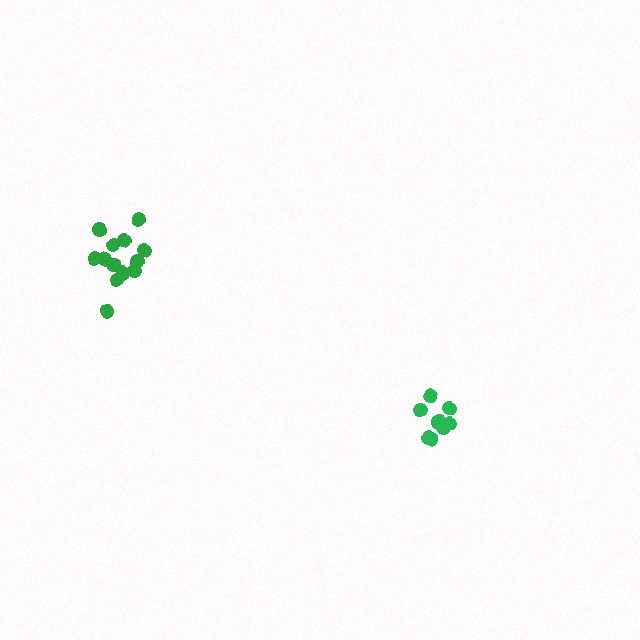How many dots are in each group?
Group 1: 9 dots, Group 2: 13 dots (22 total).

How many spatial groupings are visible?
There are 2 spatial groupings.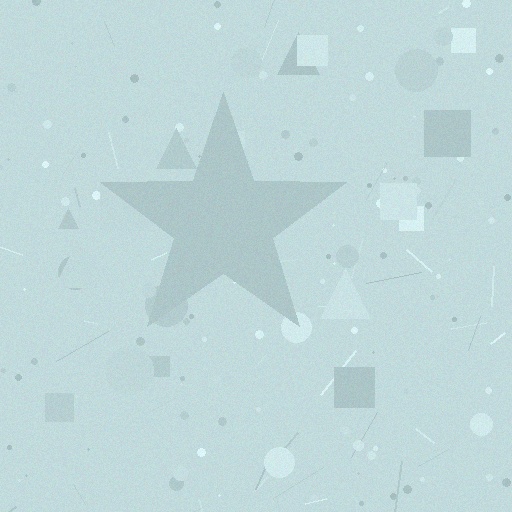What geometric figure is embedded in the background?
A star is embedded in the background.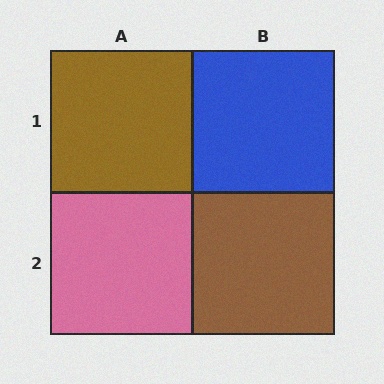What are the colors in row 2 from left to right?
Pink, brown.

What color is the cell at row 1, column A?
Brown.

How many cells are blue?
1 cell is blue.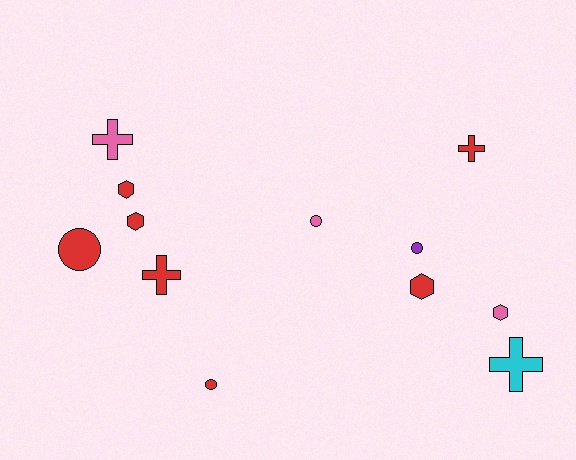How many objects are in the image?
There are 12 objects.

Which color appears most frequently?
Red, with 7 objects.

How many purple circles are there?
There is 1 purple circle.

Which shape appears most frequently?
Cross, with 4 objects.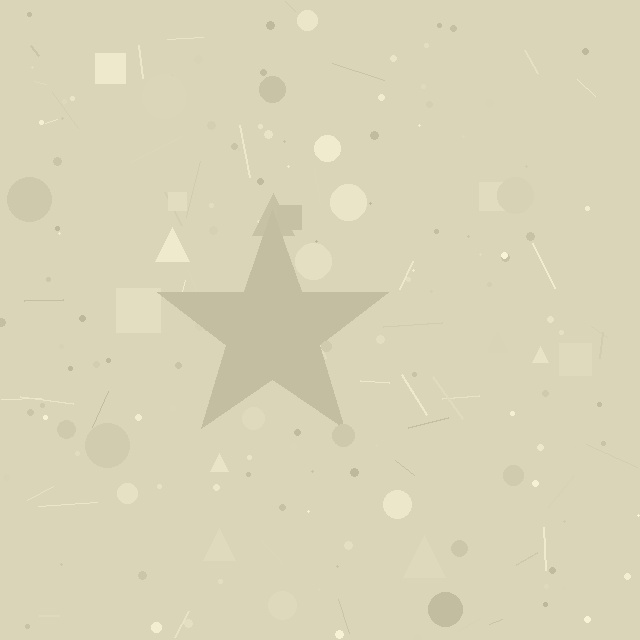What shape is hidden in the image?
A star is hidden in the image.